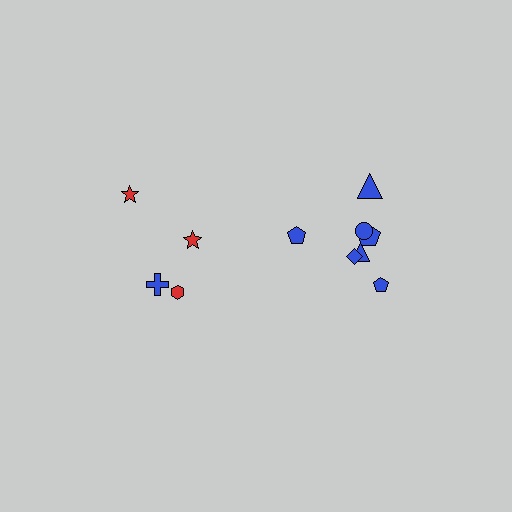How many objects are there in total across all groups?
There are 11 objects.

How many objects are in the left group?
There are 4 objects.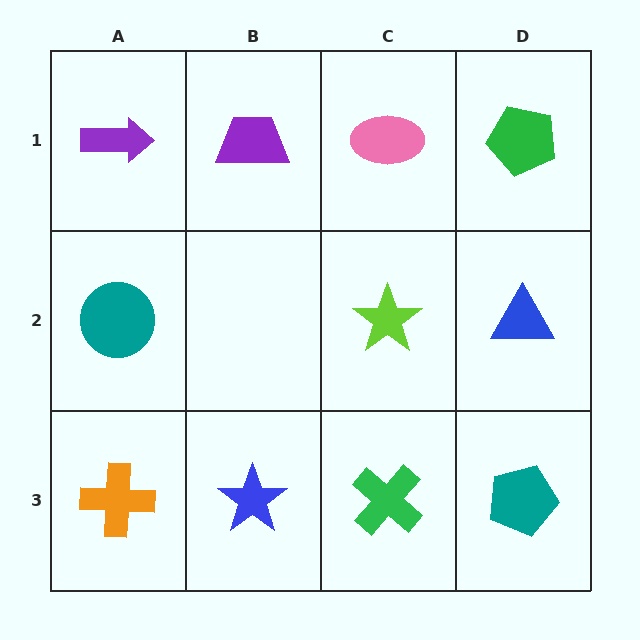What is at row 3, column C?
A green cross.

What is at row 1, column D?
A green pentagon.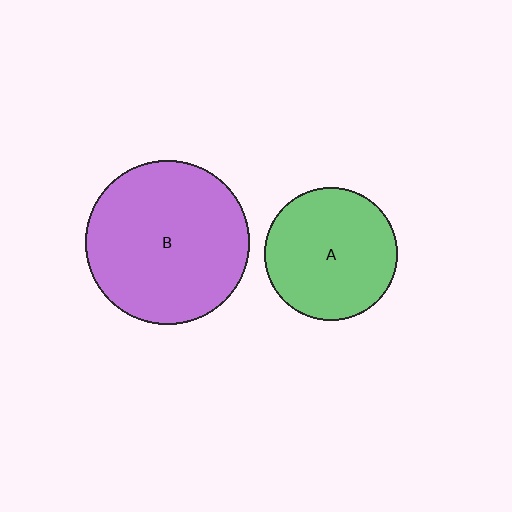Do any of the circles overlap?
No, none of the circles overlap.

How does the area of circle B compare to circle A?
Approximately 1.5 times.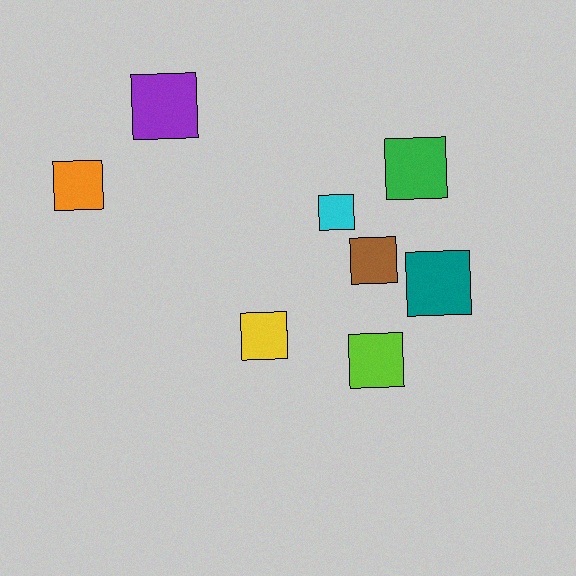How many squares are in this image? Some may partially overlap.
There are 8 squares.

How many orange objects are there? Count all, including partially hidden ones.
There is 1 orange object.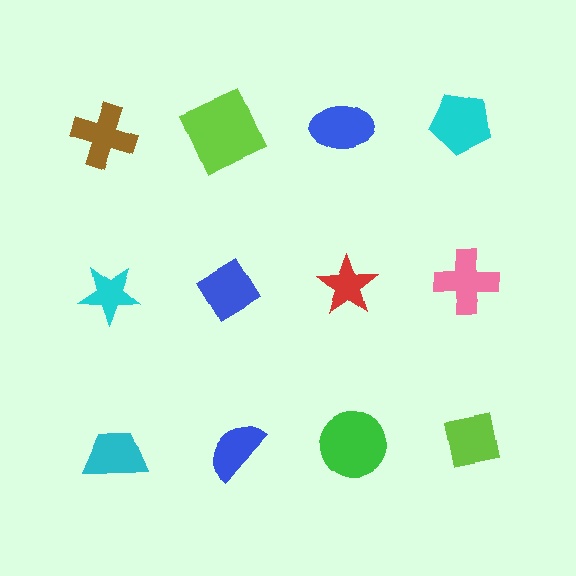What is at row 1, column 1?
A brown cross.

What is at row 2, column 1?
A cyan star.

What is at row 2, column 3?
A red star.